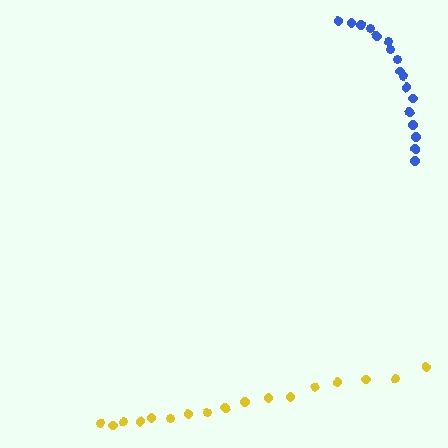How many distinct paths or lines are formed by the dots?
There are 2 distinct paths.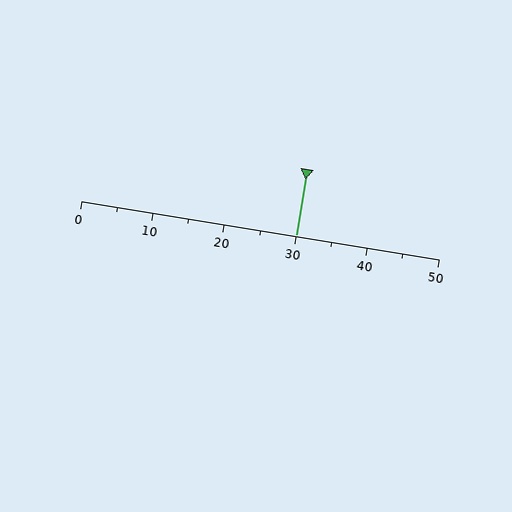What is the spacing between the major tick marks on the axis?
The major ticks are spaced 10 apart.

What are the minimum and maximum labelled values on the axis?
The axis runs from 0 to 50.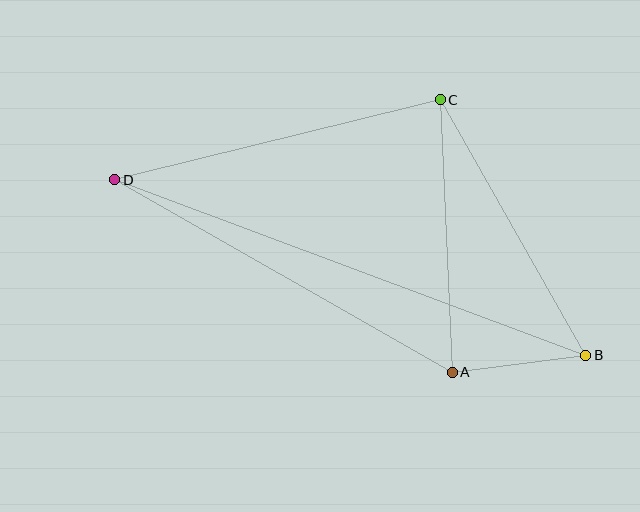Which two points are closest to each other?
Points A and B are closest to each other.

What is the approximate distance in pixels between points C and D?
The distance between C and D is approximately 335 pixels.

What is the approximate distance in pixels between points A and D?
The distance between A and D is approximately 389 pixels.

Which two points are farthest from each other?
Points B and D are farthest from each other.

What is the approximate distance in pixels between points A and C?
The distance between A and C is approximately 273 pixels.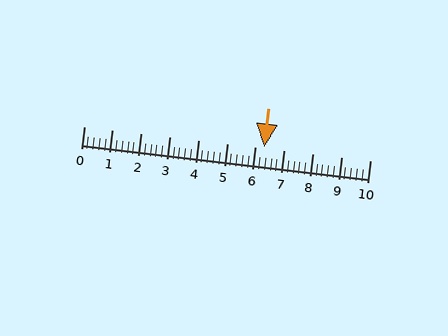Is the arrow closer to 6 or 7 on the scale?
The arrow is closer to 6.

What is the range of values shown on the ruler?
The ruler shows values from 0 to 10.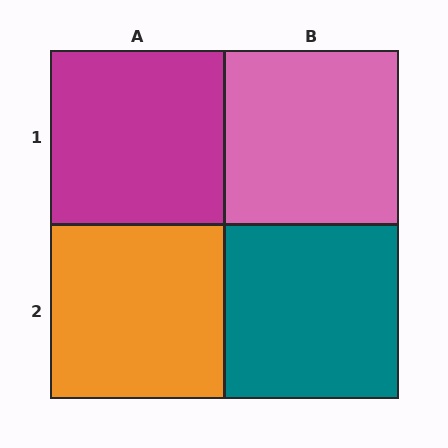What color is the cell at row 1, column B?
Pink.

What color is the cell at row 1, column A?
Magenta.